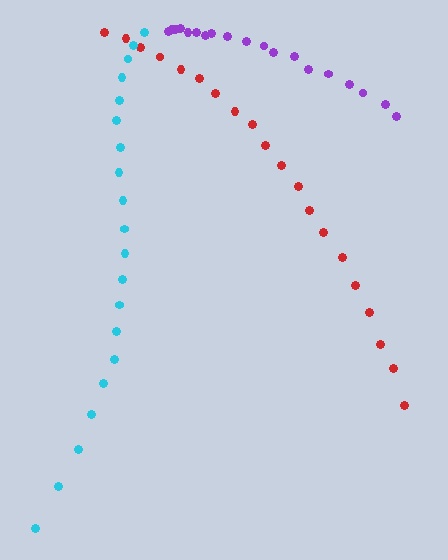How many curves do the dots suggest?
There are 3 distinct paths.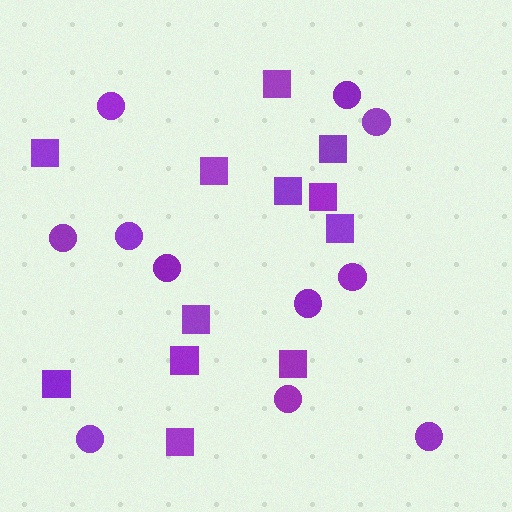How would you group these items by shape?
There are 2 groups: one group of circles (11) and one group of squares (12).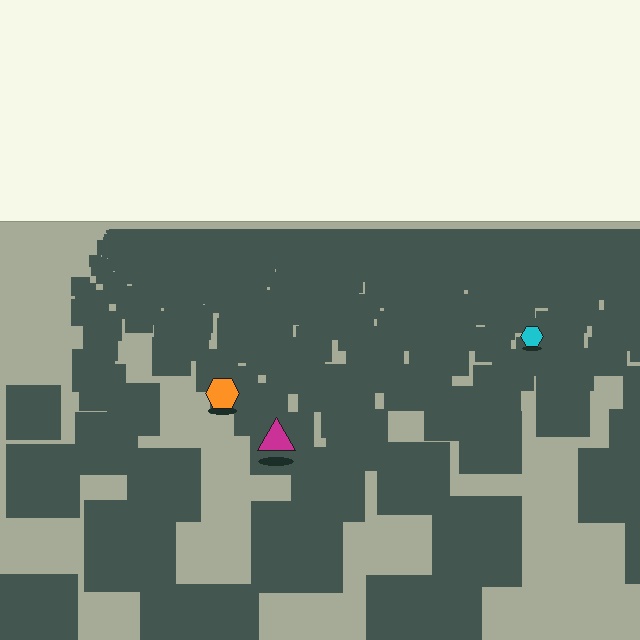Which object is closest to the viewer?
The magenta triangle is closest. The texture marks near it are larger and more spread out.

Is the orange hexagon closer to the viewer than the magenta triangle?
No. The magenta triangle is closer — you can tell from the texture gradient: the ground texture is coarser near it.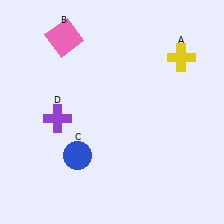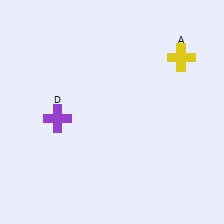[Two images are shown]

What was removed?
The pink square (B), the blue circle (C) were removed in Image 2.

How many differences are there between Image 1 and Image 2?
There are 2 differences between the two images.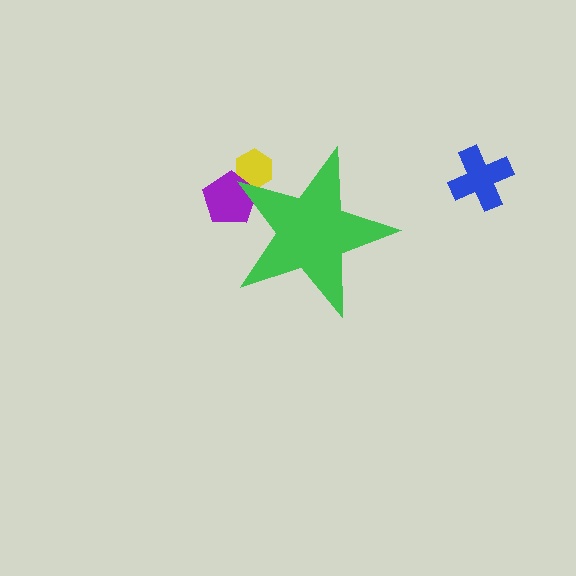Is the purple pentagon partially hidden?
Yes, the purple pentagon is partially hidden behind the green star.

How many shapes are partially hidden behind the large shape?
2 shapes are partially hidden.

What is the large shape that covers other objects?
A green star.